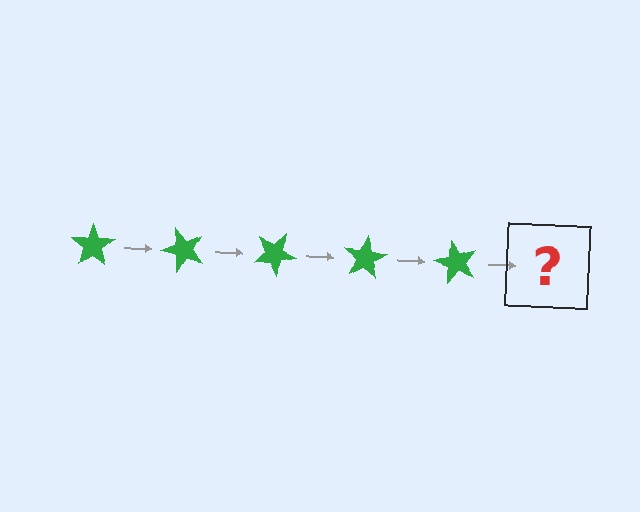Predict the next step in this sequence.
The next step is a green star rotated 250 degrees.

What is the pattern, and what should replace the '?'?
The pattern is that the star rotates 50 degrees each step. The '?' should be a green star rotated 250 degrees.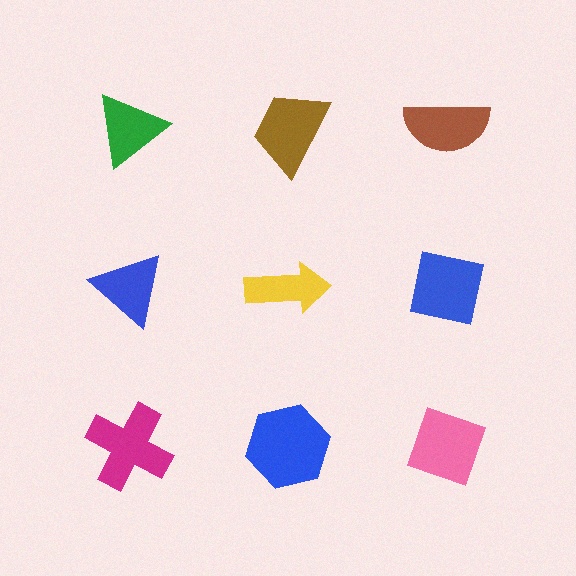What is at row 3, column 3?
A pink diamond.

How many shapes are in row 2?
3 shapes.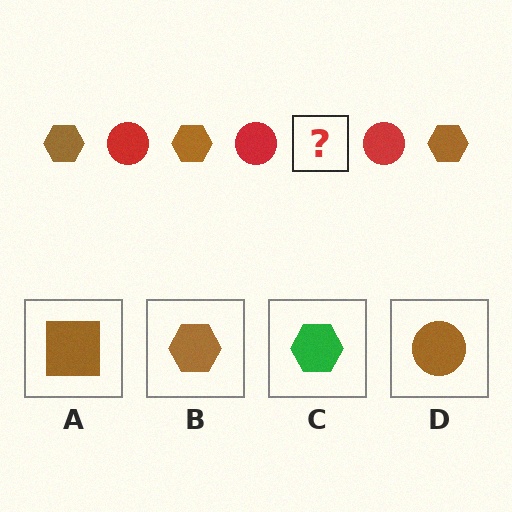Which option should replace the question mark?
Option B.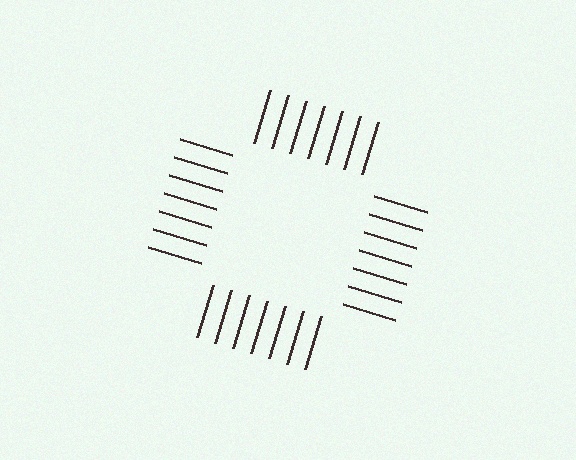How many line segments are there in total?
28 — 7 along each of the 4 edges.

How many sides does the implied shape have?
4 sides — the line-ends trace a square.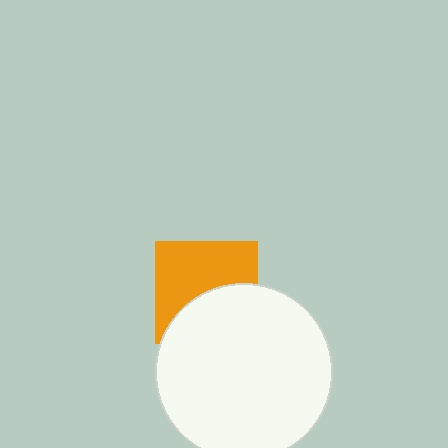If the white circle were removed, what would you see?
You would see the complete orange square.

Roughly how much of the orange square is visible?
About half of it is visible (roughly 56%).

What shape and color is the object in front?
The object in front is a white circle.